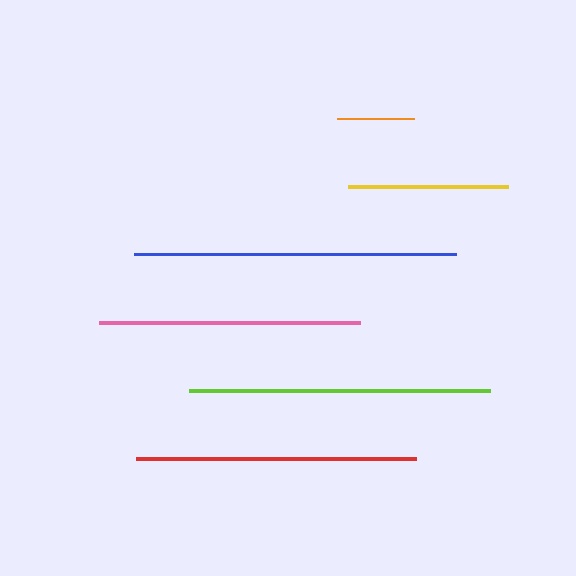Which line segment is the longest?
The blue line is the longest at approximately 322 pixels.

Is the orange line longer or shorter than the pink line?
The pink line is longer than the orange line.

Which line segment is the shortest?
The orange line is the shortest at approximately 77 pixels.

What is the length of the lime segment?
The lime segment is approximately 301 pixels long.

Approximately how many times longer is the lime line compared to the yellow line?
The lime line is approximately 1.9 times the length of the yellow line.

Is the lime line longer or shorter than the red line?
The lime line is longer than the red line.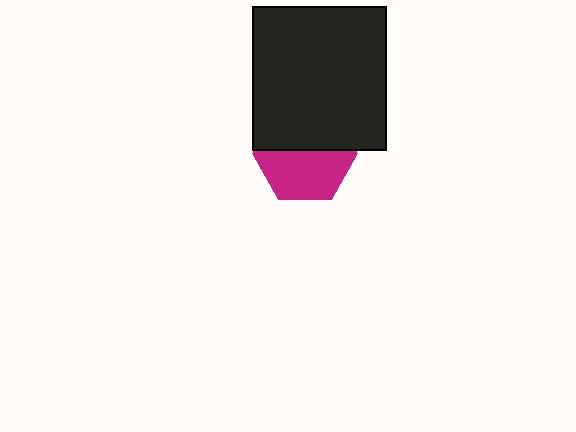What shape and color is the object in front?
The object in front is a black rectangle.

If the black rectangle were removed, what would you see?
You would see the complete magenta hexagon.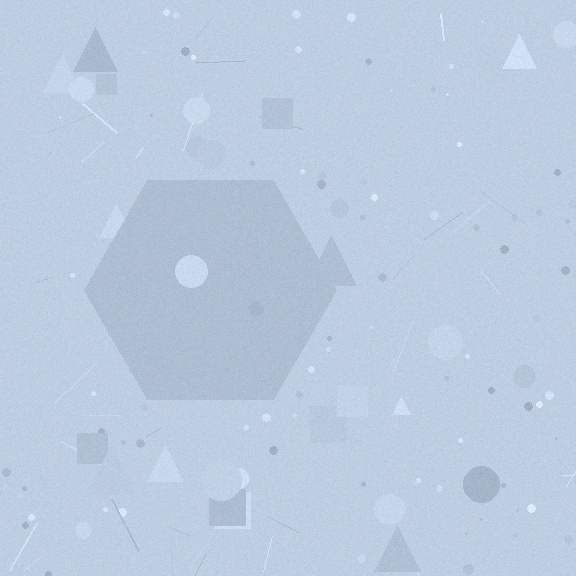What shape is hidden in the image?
A hexagon is hidden in the image.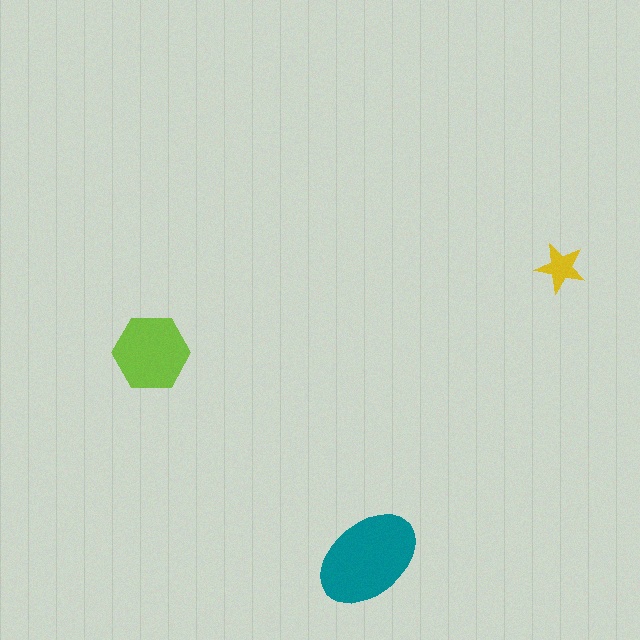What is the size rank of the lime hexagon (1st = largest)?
2nd.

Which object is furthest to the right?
The yellow star is rightmost.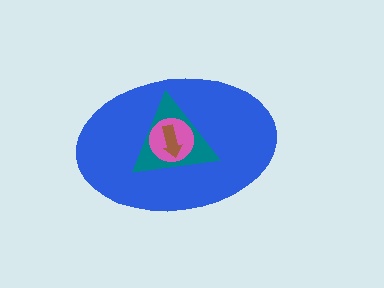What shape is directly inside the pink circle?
The brown arrow.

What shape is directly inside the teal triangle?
The pink circle.